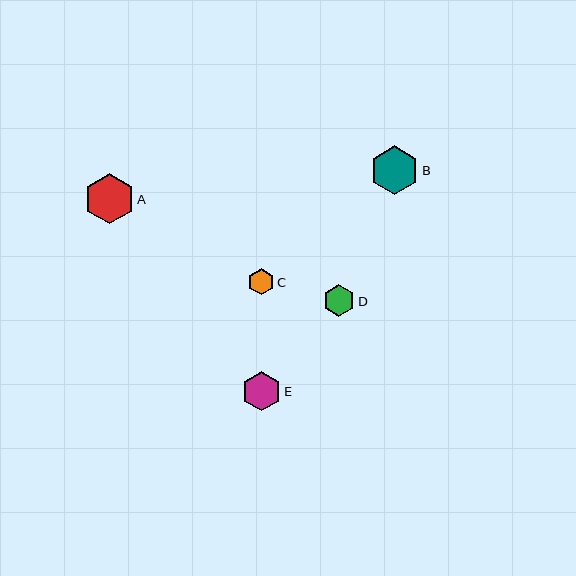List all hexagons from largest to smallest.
From largest to smallest: A, B, E, D, C.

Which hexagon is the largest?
Hexagon A is the largest with a size of approximately 50 pixels.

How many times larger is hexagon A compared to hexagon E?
Hexagon A is approximately 1.3 times the size of hexagon E.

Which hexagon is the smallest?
Hexagon C is the smallest with a size of approximately 26 pixels.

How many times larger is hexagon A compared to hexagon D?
Hexagon A is approximately 1.6 times the size of hexagon D.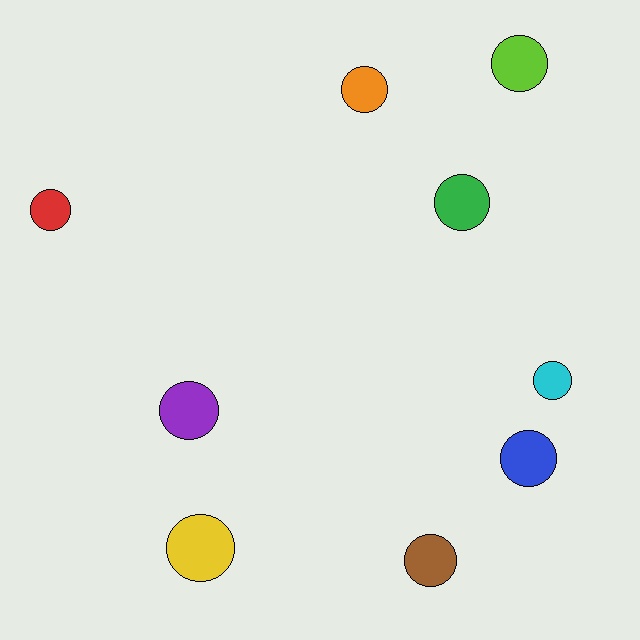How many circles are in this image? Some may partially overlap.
There are 9 circles.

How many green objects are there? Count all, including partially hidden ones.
There is 1 green object.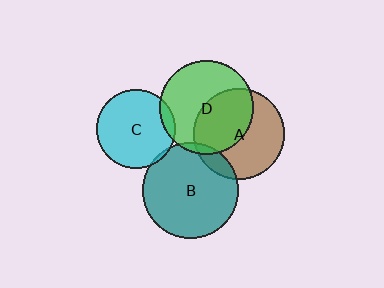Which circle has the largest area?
Circle B (teal).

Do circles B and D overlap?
Yes.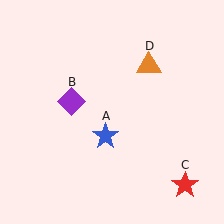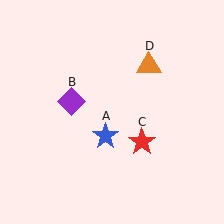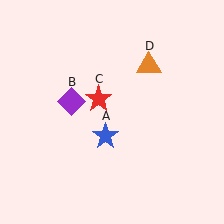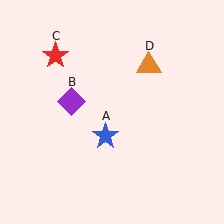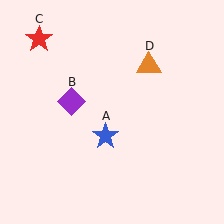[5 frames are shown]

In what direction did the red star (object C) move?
The red star (object C) moved up and to the left.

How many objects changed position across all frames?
1 object changed position: red star (object C).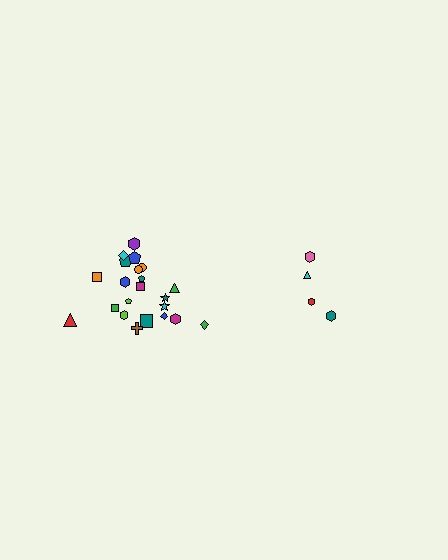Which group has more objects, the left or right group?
The left group.